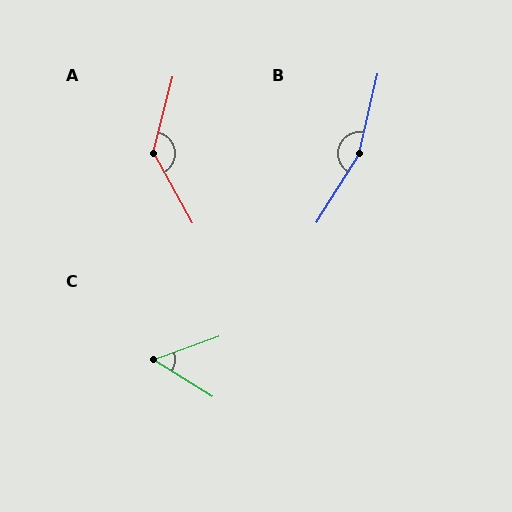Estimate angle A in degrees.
Approximately 137 degrees.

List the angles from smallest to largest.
C (52°), A (137°), B (162°).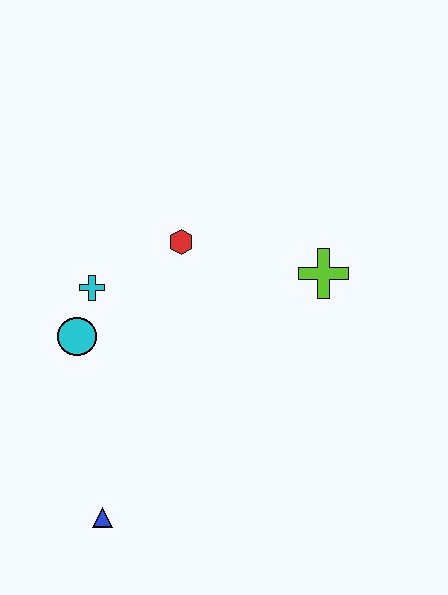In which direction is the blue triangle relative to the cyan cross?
The blue triangle is below the cyan cross.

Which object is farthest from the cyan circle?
The lime cross is farthest from the cyan circle.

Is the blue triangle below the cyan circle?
Yes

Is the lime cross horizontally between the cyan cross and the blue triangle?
No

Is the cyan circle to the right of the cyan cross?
No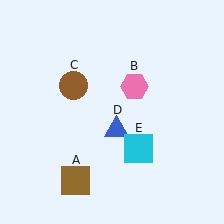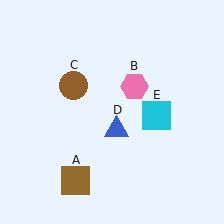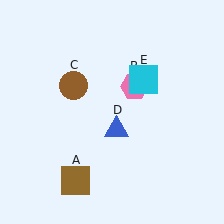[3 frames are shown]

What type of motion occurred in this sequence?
The cyan square (object E) rotated counterclockwise around the center of the scene.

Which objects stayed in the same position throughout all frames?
Brown square (object A) and pink hexagon (object B) and brown circle (object C) and blue triangle (object D) remained stationary.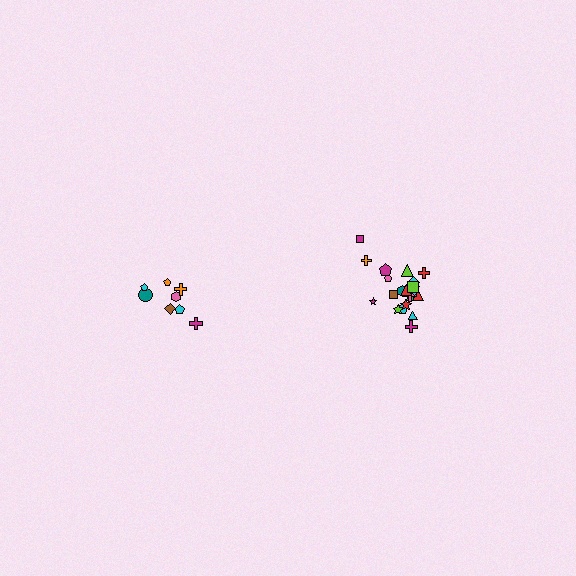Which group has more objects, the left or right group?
The right group.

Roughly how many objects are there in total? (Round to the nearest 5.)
Roughly 30 objects in total.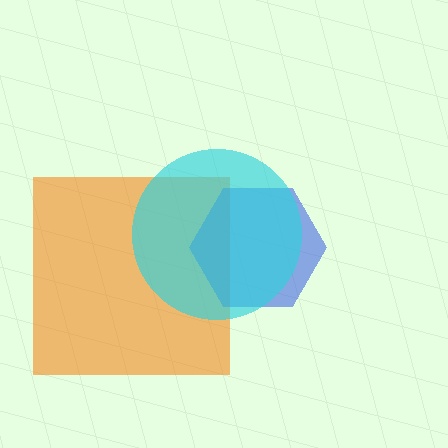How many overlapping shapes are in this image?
There are 3 overlapping shapes in the image.